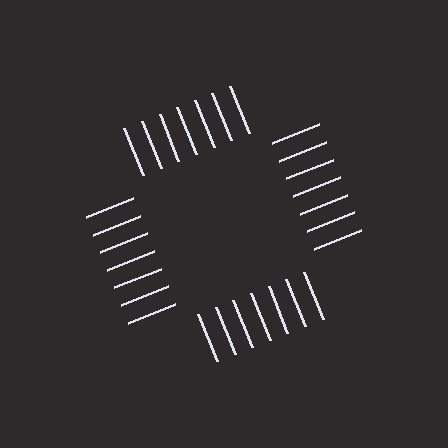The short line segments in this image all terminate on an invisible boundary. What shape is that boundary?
An illusory square — the line segments terminate on its edges but no continuous stroke is drawn.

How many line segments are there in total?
28 — 7 along each of the 4 edges.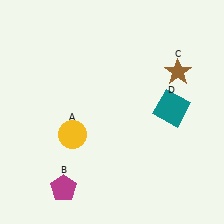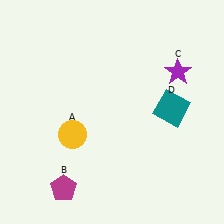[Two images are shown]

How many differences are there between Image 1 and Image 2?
There is 1 difference between the two images.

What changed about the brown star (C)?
In Image 1, C is brown. In Image 2, it changed to purple.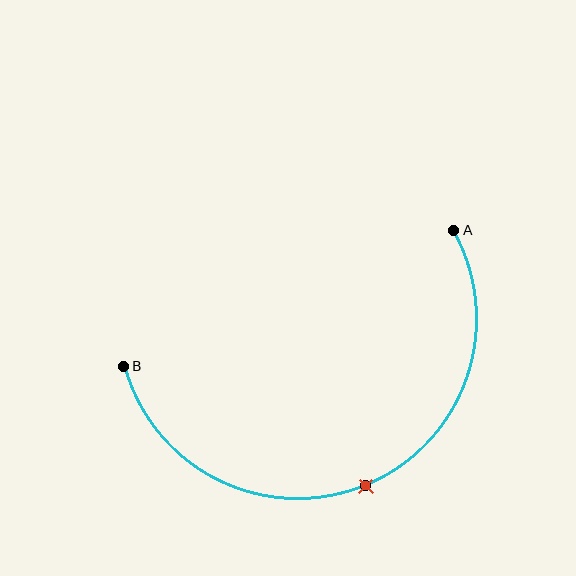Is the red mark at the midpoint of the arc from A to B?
Yes. The red mark lies on the arc at equal arc-length from both A and B — it is the arc midpoint.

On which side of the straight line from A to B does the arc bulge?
The arc bulges below the straight line connecting A and B.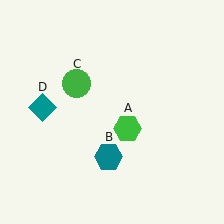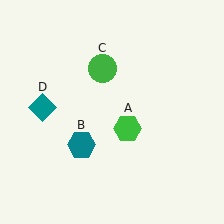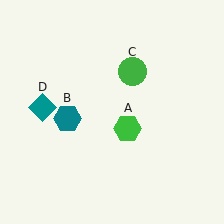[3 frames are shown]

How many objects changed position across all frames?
2 objects changed position: teal hexagon (object B), green circle (object C).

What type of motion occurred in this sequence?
The teal hexagon (object B), green circle (object C) rotated clockwise around the center of the scene.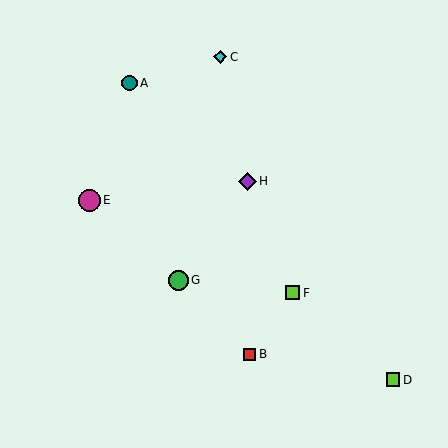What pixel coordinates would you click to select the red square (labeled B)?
Click at (250, 354) to select the red square B.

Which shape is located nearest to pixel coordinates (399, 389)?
The lime square (labeled D) at (393, 380) is nearest to that location.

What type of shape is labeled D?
Shape D is a lime square.